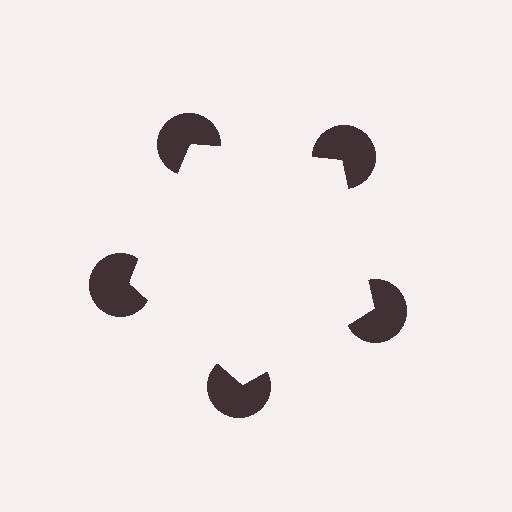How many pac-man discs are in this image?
There are 5 — one at each vertex of the illusory pentagon.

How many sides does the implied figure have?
5 sides.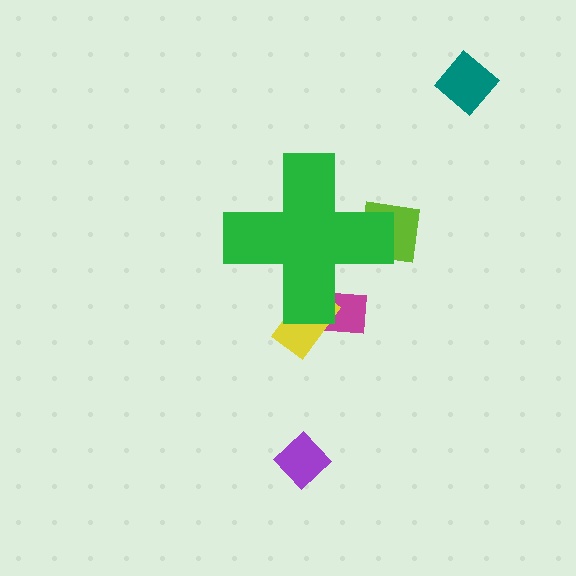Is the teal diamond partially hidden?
No, the teal diamond is fully visible.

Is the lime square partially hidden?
Yes, the lime square is partially hidden behind the green cross.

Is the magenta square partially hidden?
Yes, the magenta square is partially hidden behind the green cross.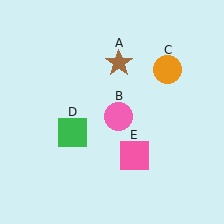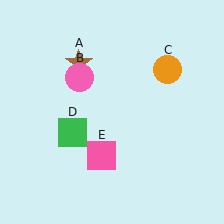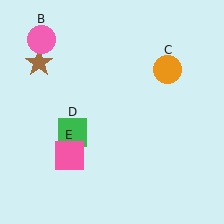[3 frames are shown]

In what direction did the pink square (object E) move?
The pink square (object E) moved left.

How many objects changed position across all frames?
3 objects changed position: brown star (object A), pink circle (object B), pink square (object E).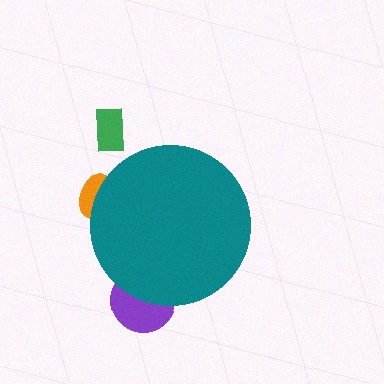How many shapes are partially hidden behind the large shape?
2 shapes are partially hidden.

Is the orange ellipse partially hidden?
Yes, the orange ellipse is partially hidden behind the teal circle.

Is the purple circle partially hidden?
Yes, the purple circle is partially hidden behind the teal circle.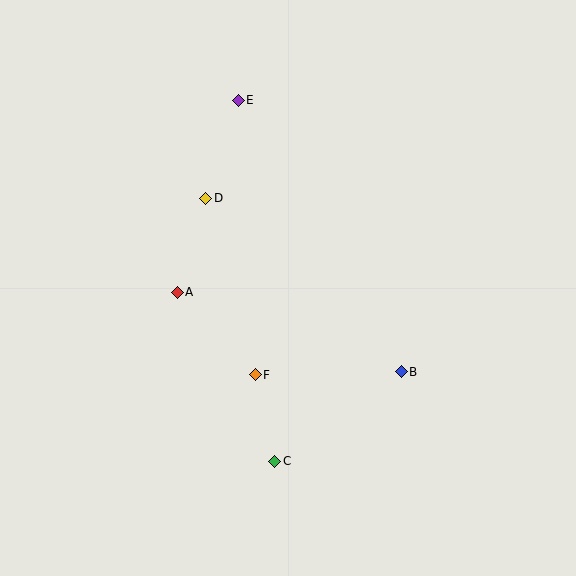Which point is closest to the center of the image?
Point F at (255, 375) is closest to the center.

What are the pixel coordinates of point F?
Point F is at (255, 375).